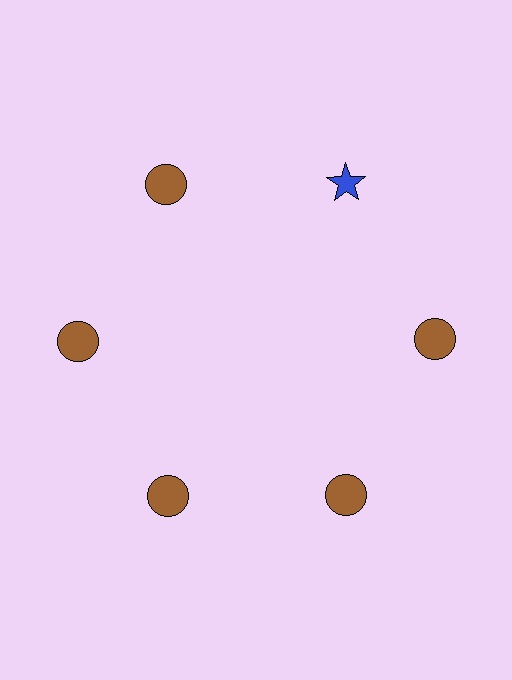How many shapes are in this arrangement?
There are 6 shapes arranged in a ring pattern.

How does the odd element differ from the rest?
It differs in both color (blue instead of brown) and shape (star instead of circle).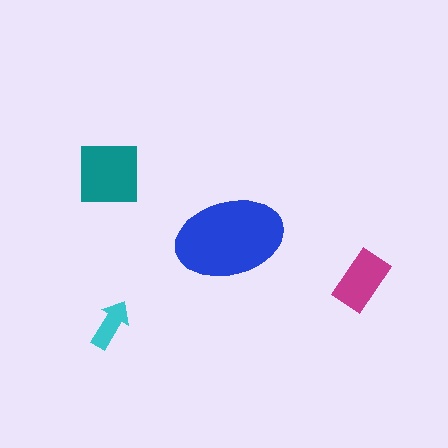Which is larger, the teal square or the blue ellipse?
The blue ellipse.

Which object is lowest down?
The cyan arrow is bottommost.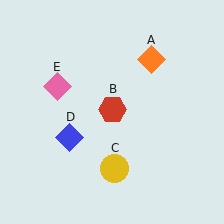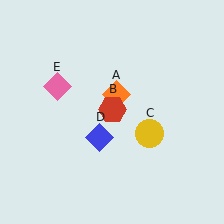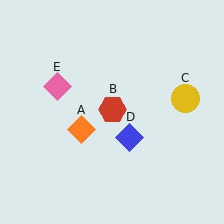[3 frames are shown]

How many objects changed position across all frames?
3 objects changed position: orange diamond (object A), yellow circle (object C), blue diamond (object D).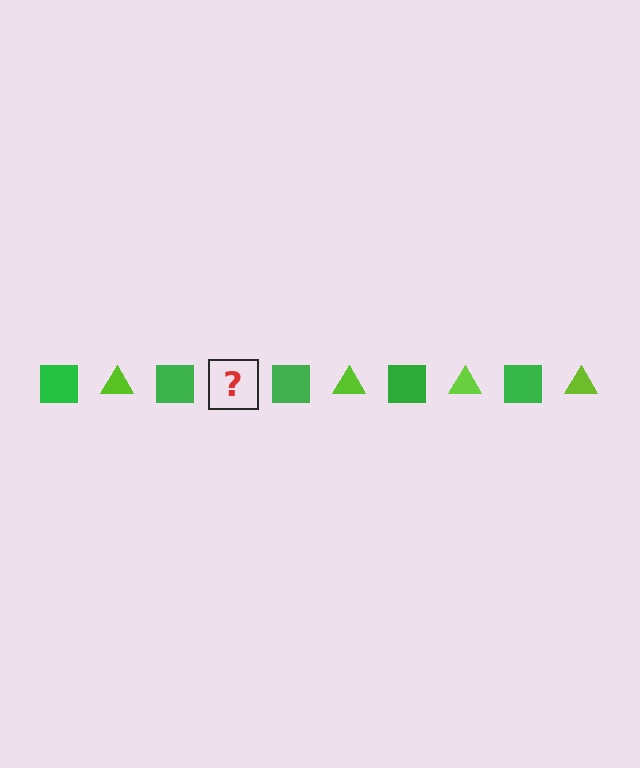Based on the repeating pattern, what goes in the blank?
The blank should be a lime triangle.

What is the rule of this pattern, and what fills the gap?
The rule is that the pattern alternates between green square and lime triangle. The gap should be filled with a lime triangle.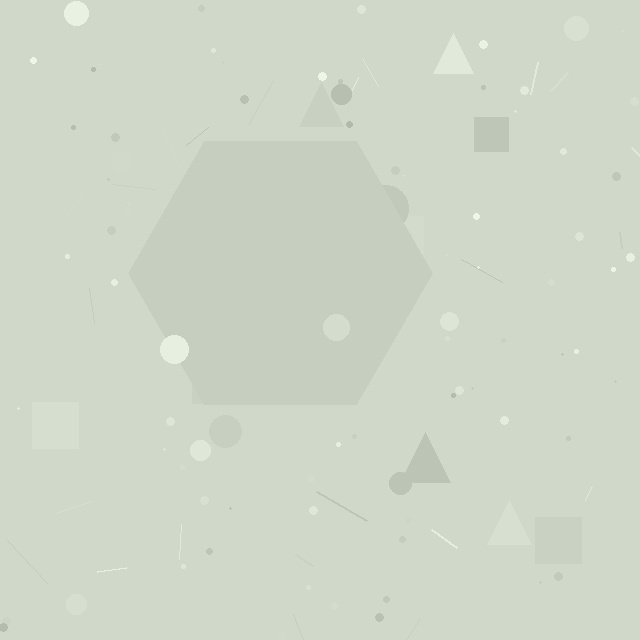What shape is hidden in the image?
A hexagon is hidden in the image.